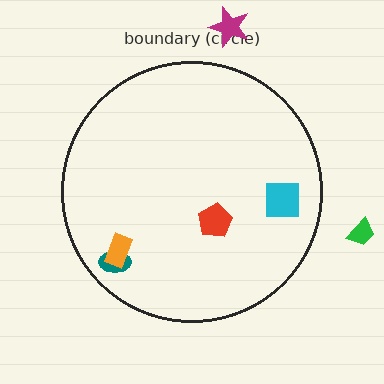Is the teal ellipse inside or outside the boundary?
Inside.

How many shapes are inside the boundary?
4 inside, 2 outside.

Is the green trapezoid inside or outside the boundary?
Outside.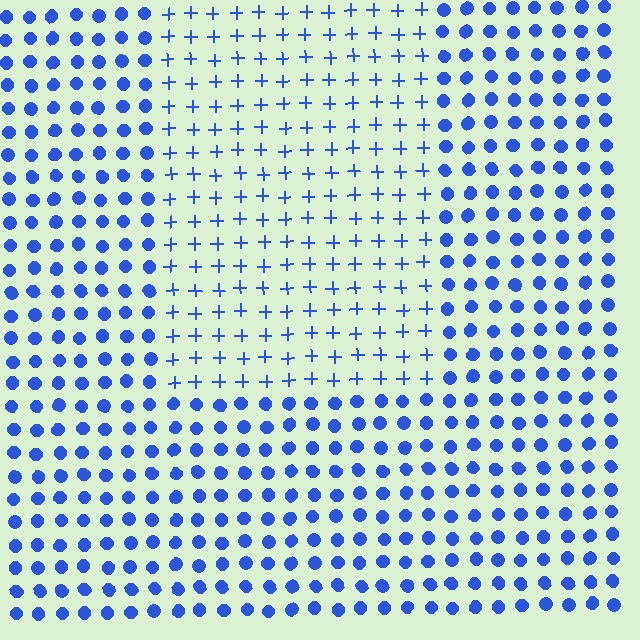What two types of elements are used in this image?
The image uses plus signs inside the rectangle region and circles outside it.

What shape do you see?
I see a rectangle.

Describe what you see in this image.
The image is filled with small blue elements arranged in a uniform grid. A rectangle-shaped region contains plus signs, while the surrounding area contains circles. The boundary is defined purely by the change in element shape.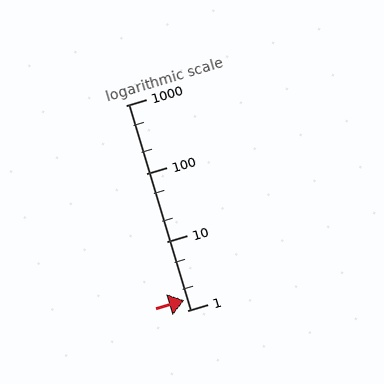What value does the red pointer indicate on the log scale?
The pointer indicates approximately 1.4.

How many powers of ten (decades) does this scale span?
The scale spans 3 decades, from 1 to 1000.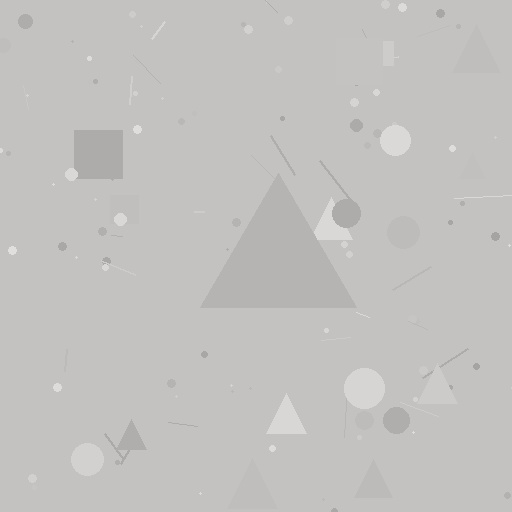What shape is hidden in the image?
A triangle is hidden in the image.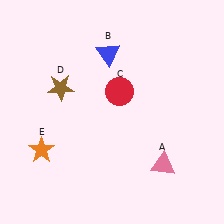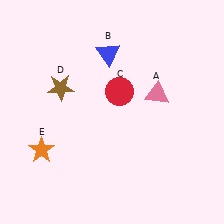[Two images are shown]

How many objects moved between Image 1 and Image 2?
1 object moved between the two images.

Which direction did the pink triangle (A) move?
The pink triangle (A) moved up.